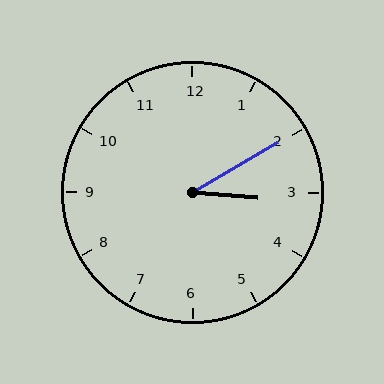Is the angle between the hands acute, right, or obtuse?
It is acute.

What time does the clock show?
3:10.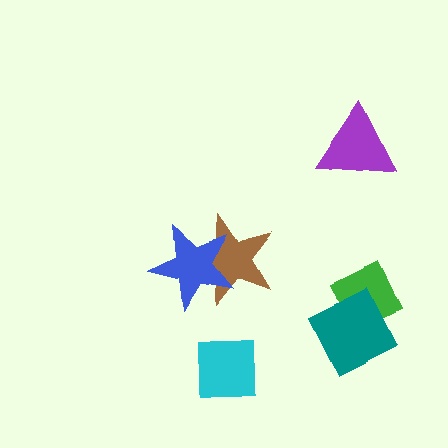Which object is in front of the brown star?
The blue star is in front of the brown star.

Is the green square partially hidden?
Yes, it is partially covered by another shape.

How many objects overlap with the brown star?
1 object overlaps with the brown star.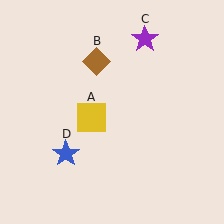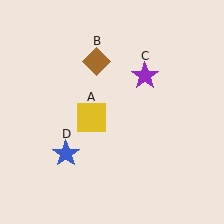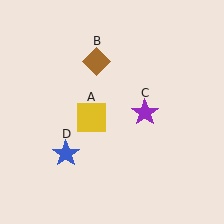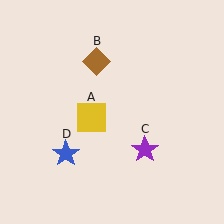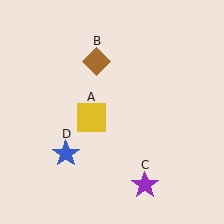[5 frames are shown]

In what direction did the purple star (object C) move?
The purple star (object C) moved down.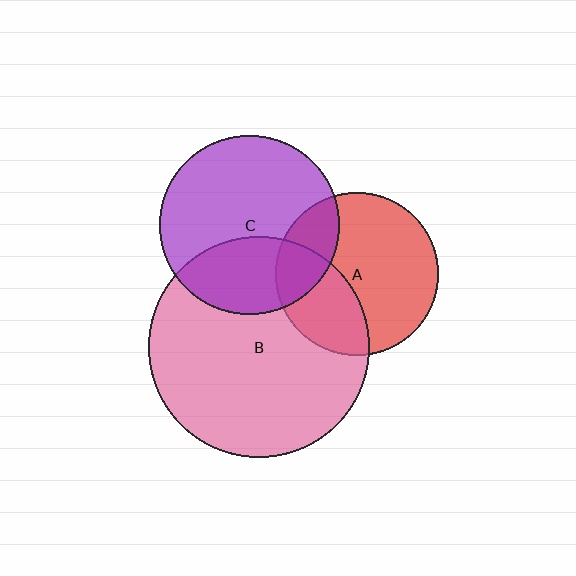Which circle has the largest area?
Circle B (pink).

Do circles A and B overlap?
Yes.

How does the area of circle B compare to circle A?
Approximately 1.8 times.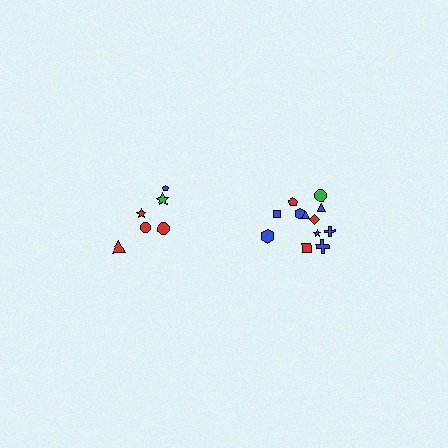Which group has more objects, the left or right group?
The right group.